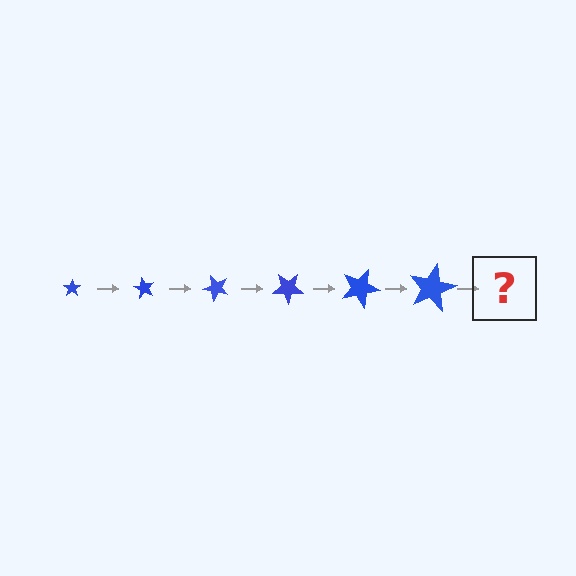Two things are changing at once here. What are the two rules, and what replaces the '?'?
The two rules are that the star grows larger each step and it rotates 60 degrees each step. The '?' should be a star, larger than the previous one and rotated 360 degrees from the start.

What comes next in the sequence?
The next element should be a star, larger than the previous one and rotated 360 degrees from the start.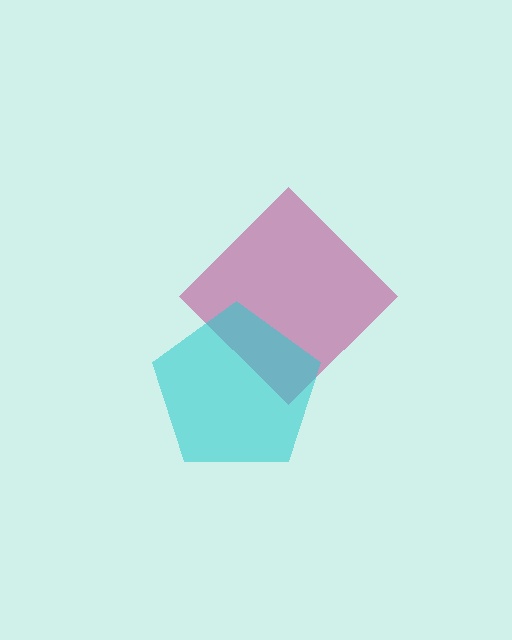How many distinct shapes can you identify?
There are 2 distinct shapes: a magenta diamond, a cyan pentagon.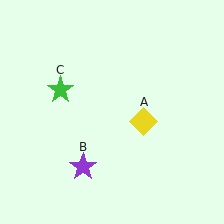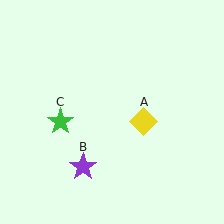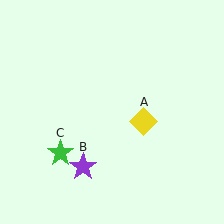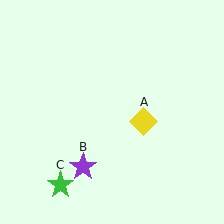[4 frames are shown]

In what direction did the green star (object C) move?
The green star (object C) moved down.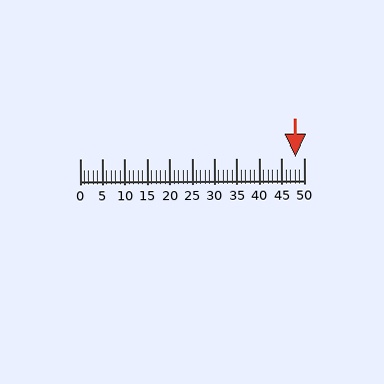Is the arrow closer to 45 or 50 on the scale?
The arrow is closer to 50.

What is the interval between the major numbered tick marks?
The major tick marks are spaced 5 units apart.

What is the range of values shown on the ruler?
The ruler shows values from 0 to 50.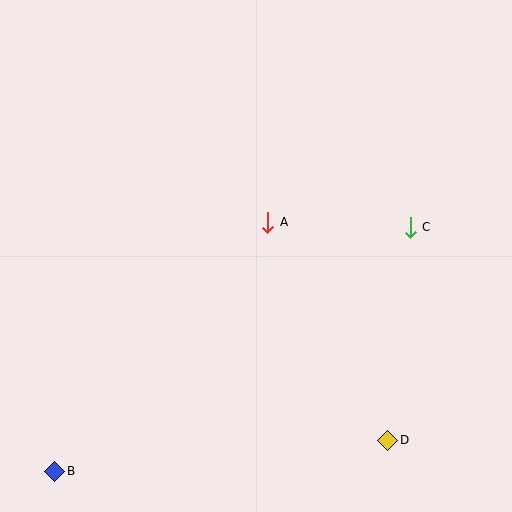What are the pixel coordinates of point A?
Point A is at (268, 222).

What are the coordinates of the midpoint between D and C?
The midpoint between D and C is at (399, 334).